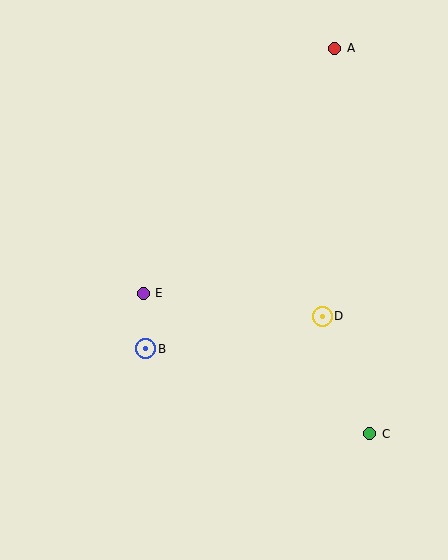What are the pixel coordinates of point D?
Point D is at (322, 316).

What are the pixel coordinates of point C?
Point C is at (370, 434).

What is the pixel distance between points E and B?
The distance between E and B is 56 pixels.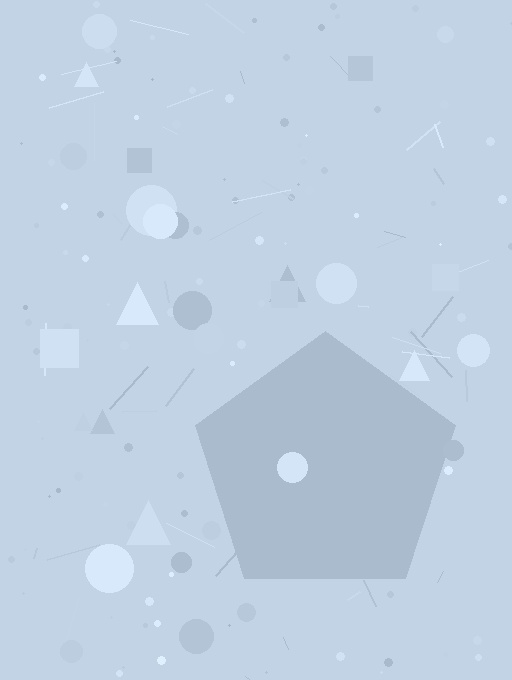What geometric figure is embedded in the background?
A pentagon is embedded in the background.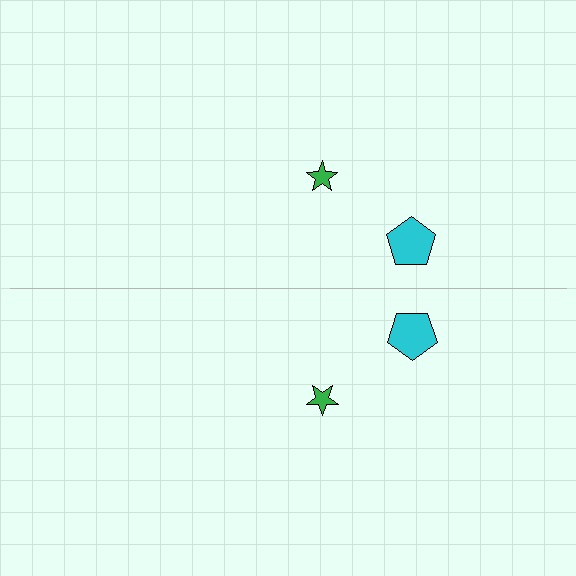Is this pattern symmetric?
Yes, this pattern has bilateral (reflection) symmetry.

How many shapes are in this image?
There are 4 shapes in this image.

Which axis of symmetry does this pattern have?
The pattern has a horizontal axis of symmetry running through the center of the image.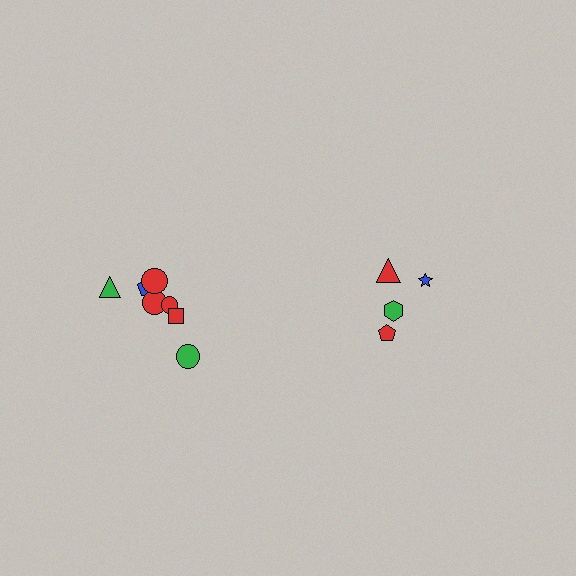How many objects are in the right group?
There are 4 objects.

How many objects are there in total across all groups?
There are 12 objects.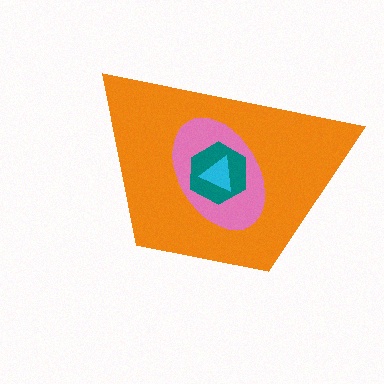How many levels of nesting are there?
4.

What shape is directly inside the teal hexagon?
The cyan triangle.